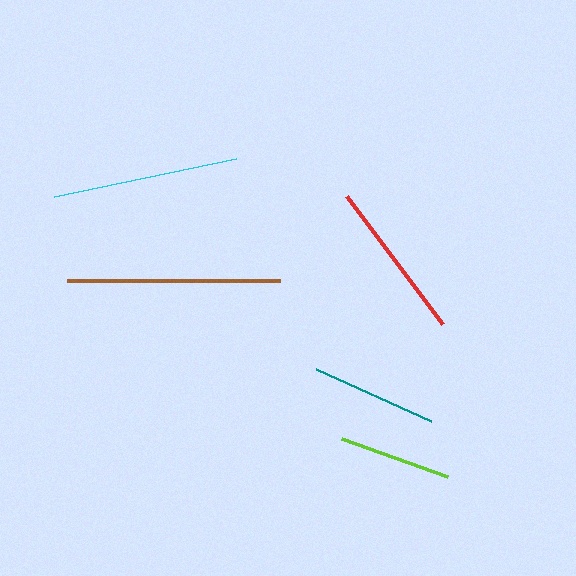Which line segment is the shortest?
The lime line is the shortest at approximately 113 pixels.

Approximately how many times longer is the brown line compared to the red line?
The brown line is approximately 1.3 times the length of the red line.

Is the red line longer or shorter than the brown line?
The brown line is longer than the red line.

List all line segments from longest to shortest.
From longest to shortest: brown, cyan, red, teal, lime.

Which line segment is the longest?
The brown line is the longest at approximately 214 pixels.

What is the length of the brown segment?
The brown segment is approximately 214 pixels long.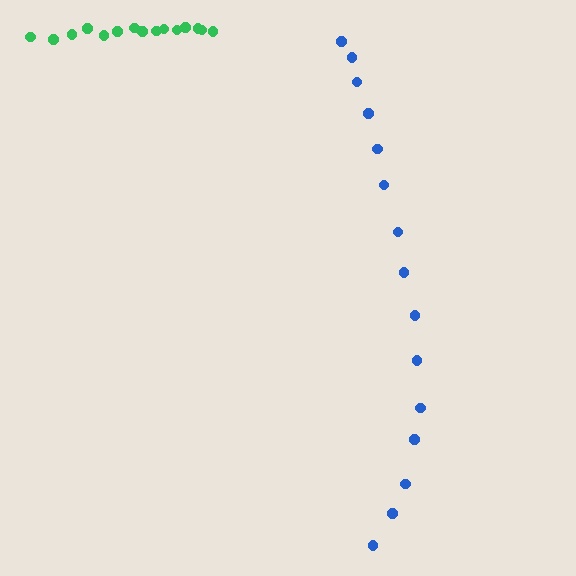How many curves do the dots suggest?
There are 2 distinct paths.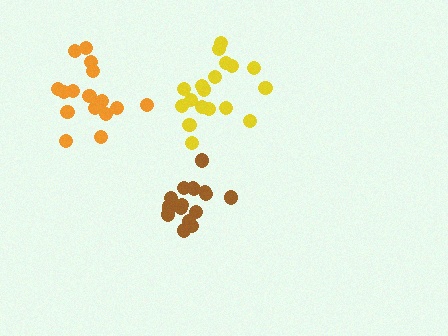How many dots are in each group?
Group 1: 17 dots, Group 2: 18 dots, Group 3: 16 dots (51 total).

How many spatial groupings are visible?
There are 3 spatial groupings.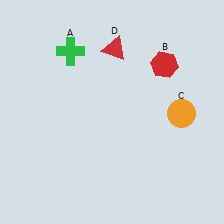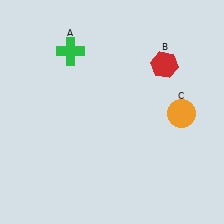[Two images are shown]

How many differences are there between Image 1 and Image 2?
There is 1 difference between the two images.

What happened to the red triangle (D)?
The red triangle (D) was removed in Image 2. It was in the top-right area of Image 1.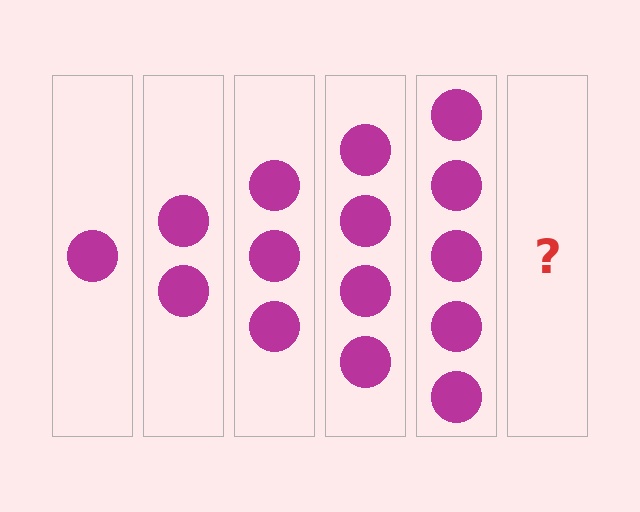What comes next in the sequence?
The next element should be 6 circles.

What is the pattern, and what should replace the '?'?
The pattern is that each step adds one more circle. The '?' should be 6 circles.